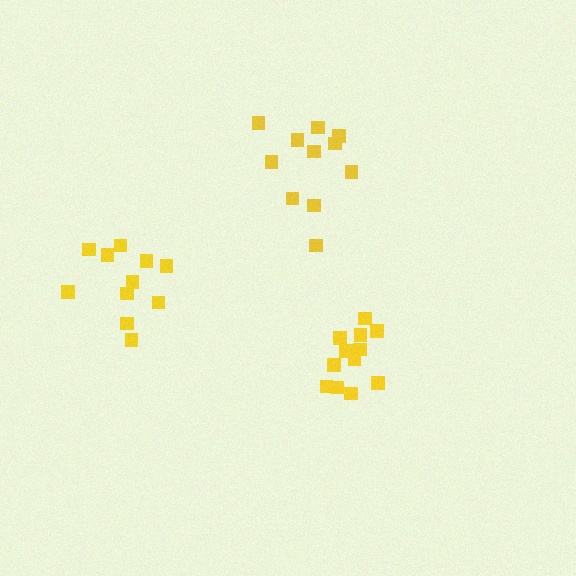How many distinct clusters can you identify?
There are 3 distinct clusters.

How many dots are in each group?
Group 1: 11 dots, Group 2: 11 dots, Group 3: 12 dots (34 total).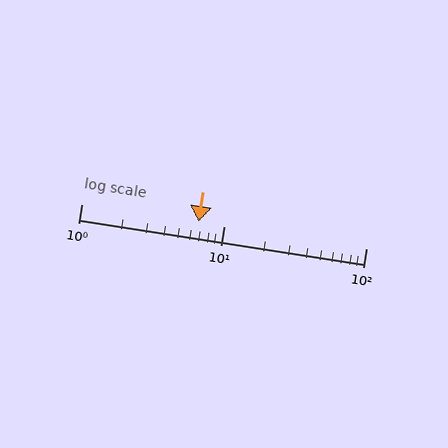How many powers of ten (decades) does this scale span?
The scale spans 2 decades, from 1 to 100.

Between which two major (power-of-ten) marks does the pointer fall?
The pointer is between 1 and 10.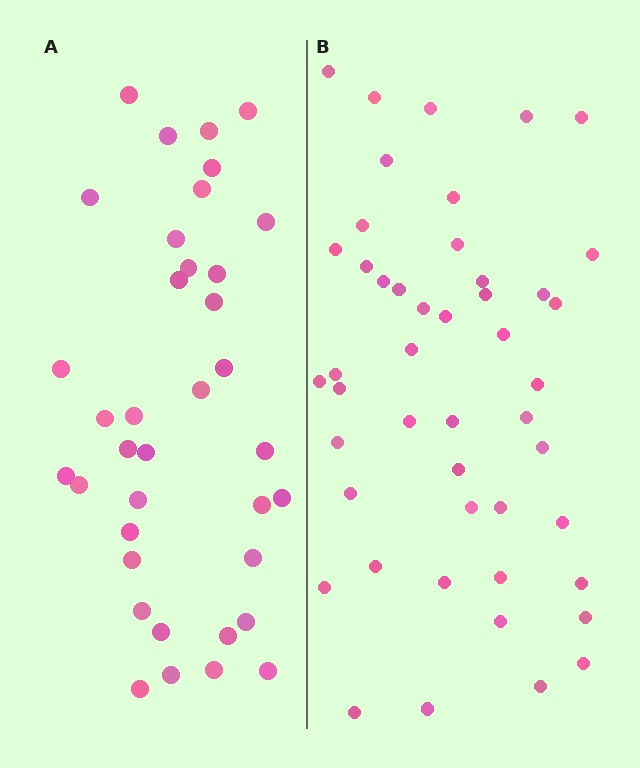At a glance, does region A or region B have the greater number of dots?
Region B (the right region) has more dots.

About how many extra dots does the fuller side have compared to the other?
Region B has roughly 10 or so more dots than region A.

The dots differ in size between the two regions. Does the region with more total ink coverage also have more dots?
No. Region A has more total ink coverage because its dots are larger, but region B actually contains more individual dots. Total area can be misleading — the number of items is what matters here.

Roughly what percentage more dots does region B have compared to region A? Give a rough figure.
About 25% more.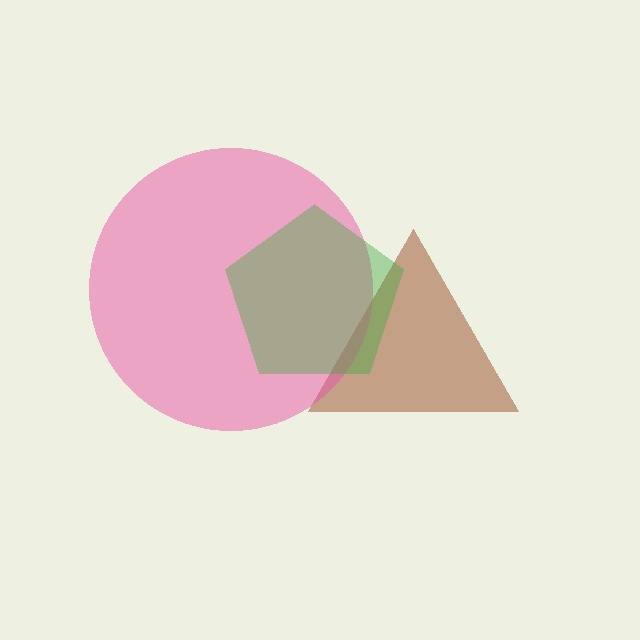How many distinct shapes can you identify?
There are 3 distinct shapes: a brown triangle, a pink circle, a green pentagon.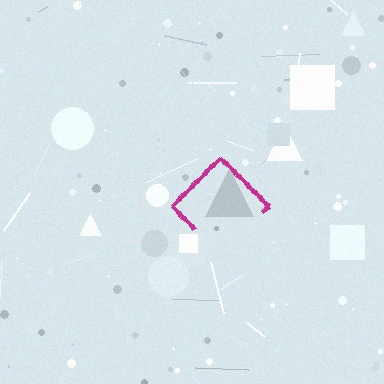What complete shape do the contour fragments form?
The contour fragments form a diamond.